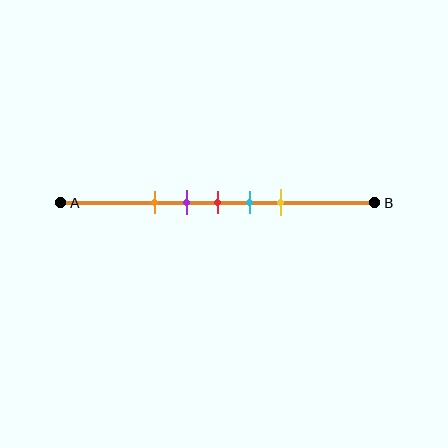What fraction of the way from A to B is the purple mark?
The purple mark is approximately 40% (0.4) of the way from A to B.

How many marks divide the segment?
There are 5 marks dividing the segment.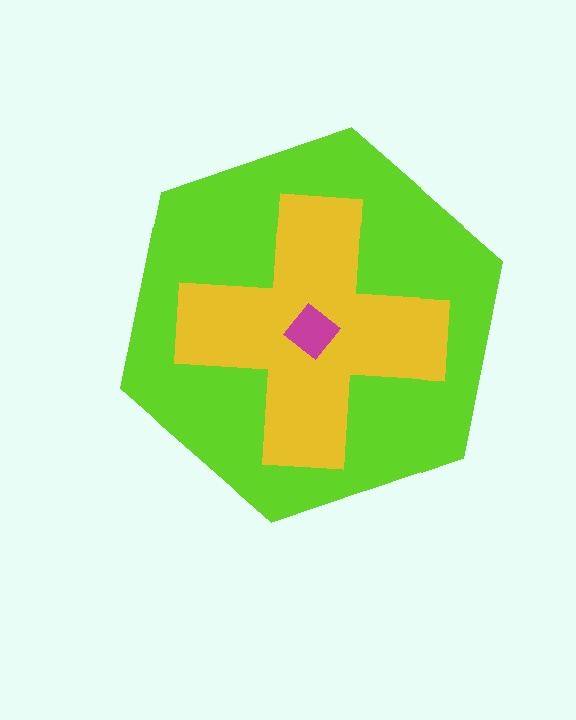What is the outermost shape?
The lime hexagon.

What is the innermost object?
The magenta diamond.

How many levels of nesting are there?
3.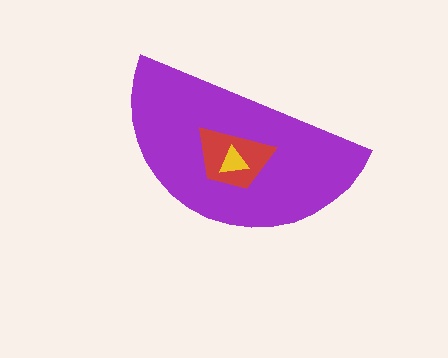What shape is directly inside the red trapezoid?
The yellow triangle.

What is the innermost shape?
The yellow triangle.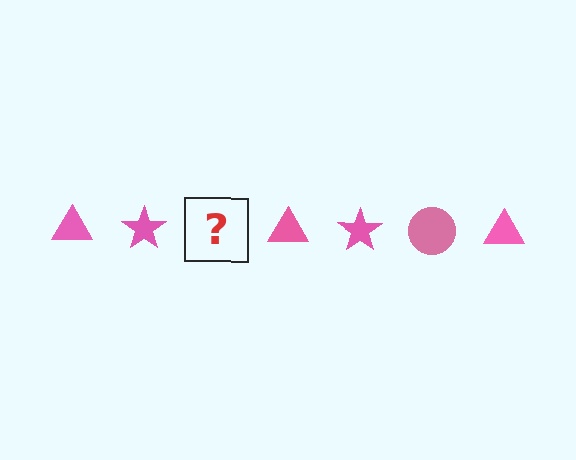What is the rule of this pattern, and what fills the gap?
The rule is that the pattern cycles through triangle, star, circle shapes in pink. The gap should be filled with a pink circle.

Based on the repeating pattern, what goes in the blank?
The blank should be a pink circle.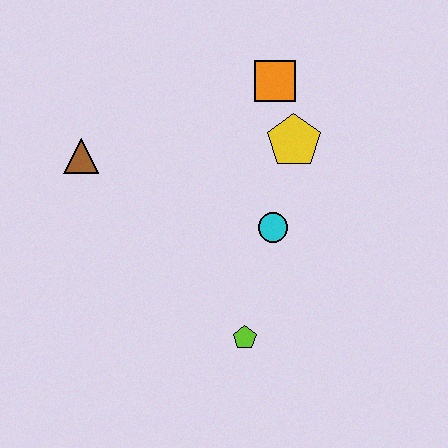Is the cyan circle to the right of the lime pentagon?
Yes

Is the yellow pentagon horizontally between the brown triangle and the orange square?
No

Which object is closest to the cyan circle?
The yellow pentagon is closest to the cyan circle.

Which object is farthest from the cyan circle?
The brown triangle is farthest from the cyan circle.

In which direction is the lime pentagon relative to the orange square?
The lime pentagon is below the orange square.